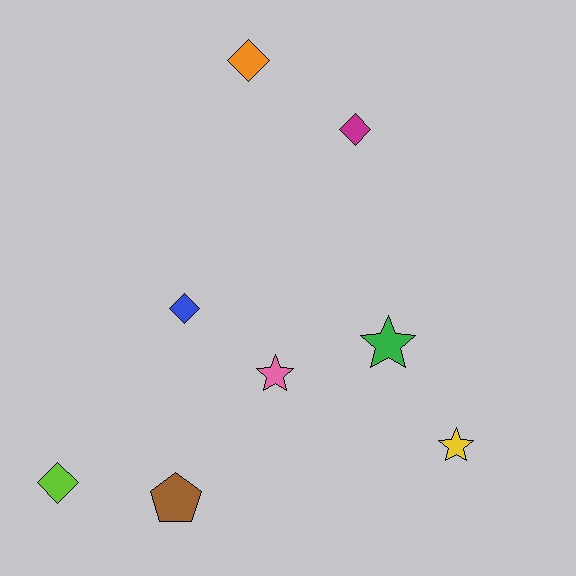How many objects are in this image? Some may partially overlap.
There are 8 objects.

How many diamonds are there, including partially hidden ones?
There are 4 diamonds.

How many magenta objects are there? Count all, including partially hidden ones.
There is 1 magenta object.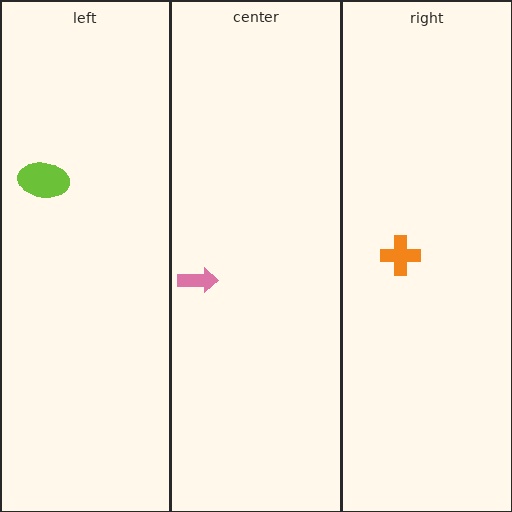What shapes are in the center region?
The pink arrow.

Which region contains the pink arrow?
The center region.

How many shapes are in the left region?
1.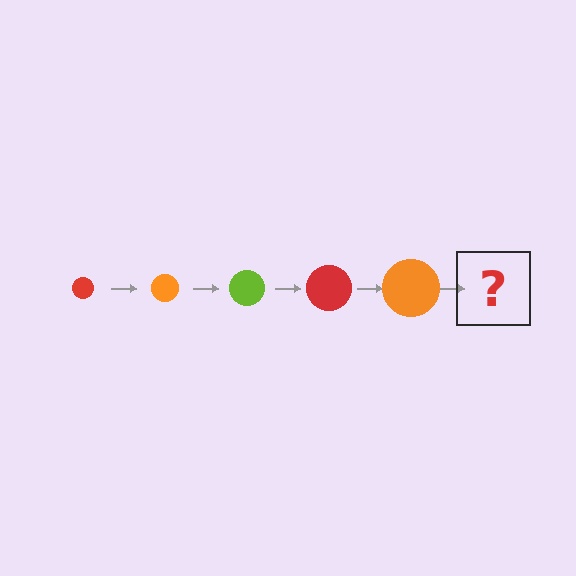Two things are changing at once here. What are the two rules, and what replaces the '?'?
The two rules are that the circle grows larger each step and the color cycles through red, orange, and lime. The '?' should be a lime circle, larger than the previous one.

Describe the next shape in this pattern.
It should be a lime circle, larger than the previous one.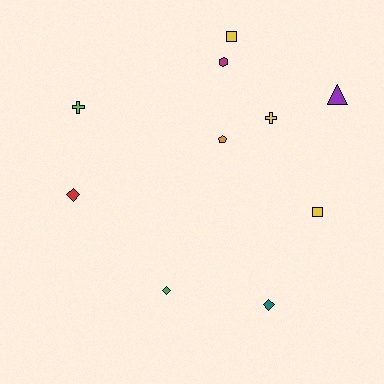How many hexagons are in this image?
There is 1 hexagon.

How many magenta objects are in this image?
There is 1 magenta object.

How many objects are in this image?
There are 10 objects.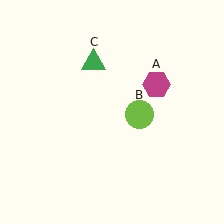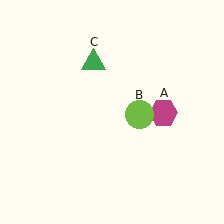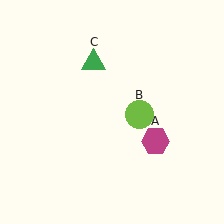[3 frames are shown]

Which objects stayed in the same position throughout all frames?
Lime circle (object B) and green triangle (object C) remained stationary.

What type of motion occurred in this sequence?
The magenta hexagon (object A) rotated clockwise around the center of the scene.